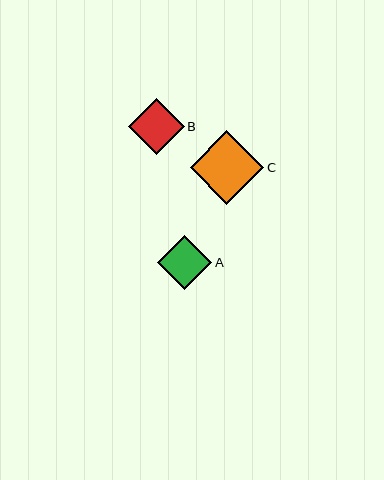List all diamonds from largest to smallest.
From largest to smallest: C, B, A.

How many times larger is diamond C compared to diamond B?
Diamond C is approximately 1.3 times the size of diamond B.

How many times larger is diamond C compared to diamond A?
Diamond C is approximately 1.4 times the size of diamond A.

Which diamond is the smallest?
Diamond A is the smallest with a size of approximately 54 pixels.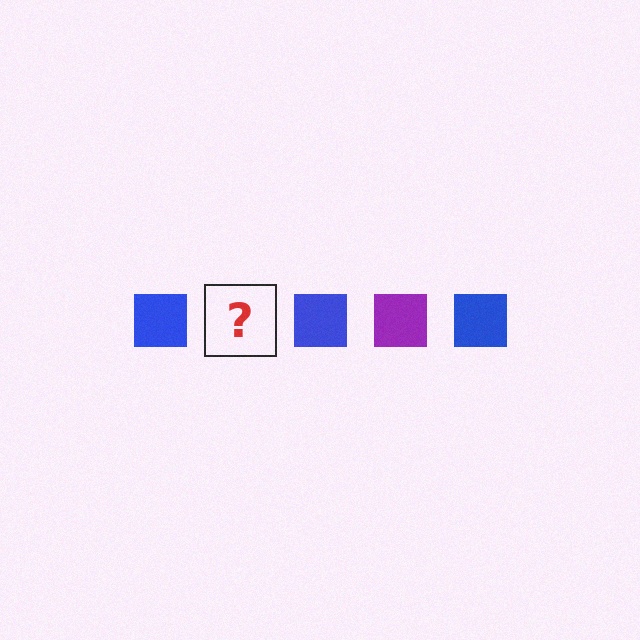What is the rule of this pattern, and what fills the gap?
The rule is that the pattern cycles through blue, purple squares. The gap should be filled with a purple square.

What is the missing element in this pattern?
The missing element is a purple square.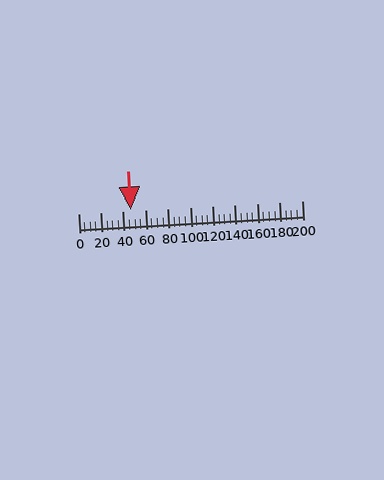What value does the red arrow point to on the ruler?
The red arrow points to approximately 47.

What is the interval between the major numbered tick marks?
The major tick marks are spaced 20 units apart.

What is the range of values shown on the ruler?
The ruler shows values from 0 to 200.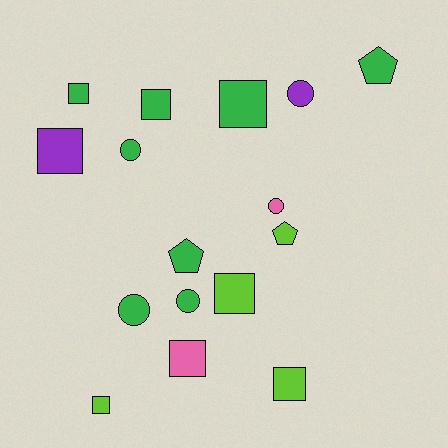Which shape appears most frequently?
Square, with 8 objects.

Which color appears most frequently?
Green, with 8 objects.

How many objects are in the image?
There are 16 objects.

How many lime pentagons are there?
There is 1 lime pentagon.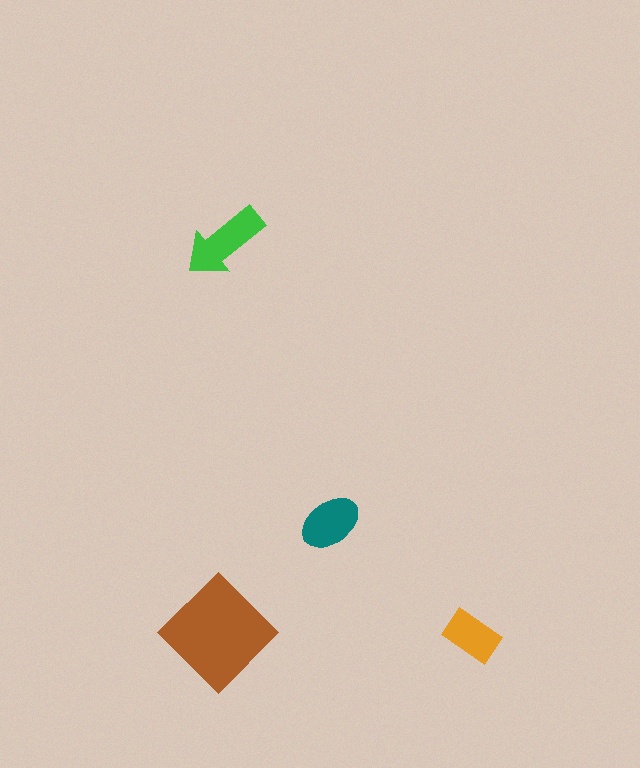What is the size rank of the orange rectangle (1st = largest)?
4th.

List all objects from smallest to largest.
The orange rectangle, the teal ellipse, the green arrow, the brown diamond.